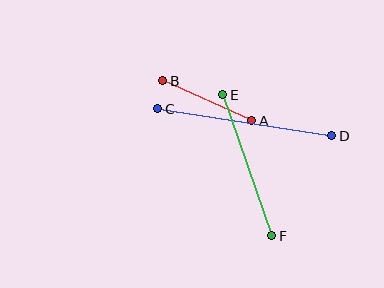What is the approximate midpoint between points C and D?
The midpoint is at approximately (245, 122) pixels.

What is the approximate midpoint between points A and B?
The midpoint is at approximately (207, 101) pixels.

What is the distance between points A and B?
The distance is approximately 98 pixels.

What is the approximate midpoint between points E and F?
The midpoint is at approximately (247, 165) pixels.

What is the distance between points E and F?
The distance is approximately 149 pixels.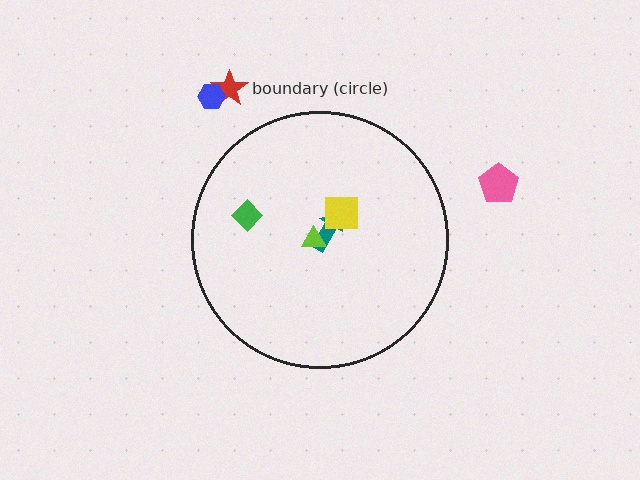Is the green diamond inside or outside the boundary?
Inside.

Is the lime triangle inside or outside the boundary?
Inside.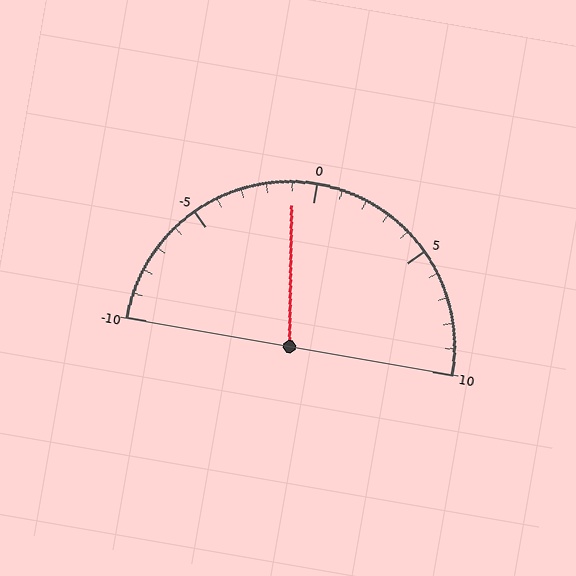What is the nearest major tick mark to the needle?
The nearest major tick mark is 0.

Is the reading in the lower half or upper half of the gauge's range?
The reading is in the lower half of the range (-10 to 10).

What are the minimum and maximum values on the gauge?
The gauge ranges from -10 to 10.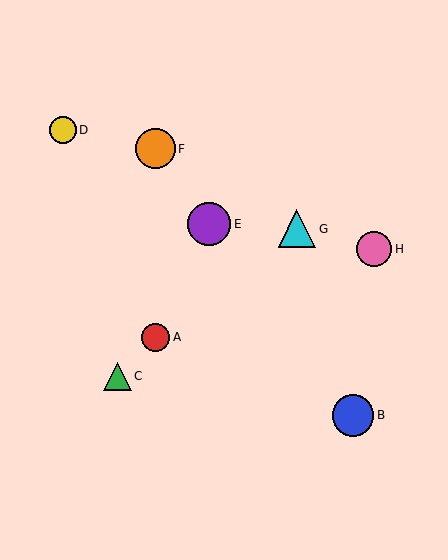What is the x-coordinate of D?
Object D is at x≈63.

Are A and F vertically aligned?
Yes, both are at x≈155.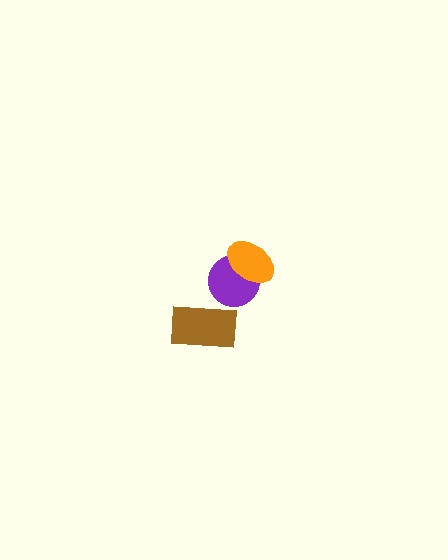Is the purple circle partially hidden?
Yes, it is partially covered by another shape.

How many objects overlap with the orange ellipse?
1 object overlaps with the orange ellipse.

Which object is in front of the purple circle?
The orange ellipse is in front of the purple circle.